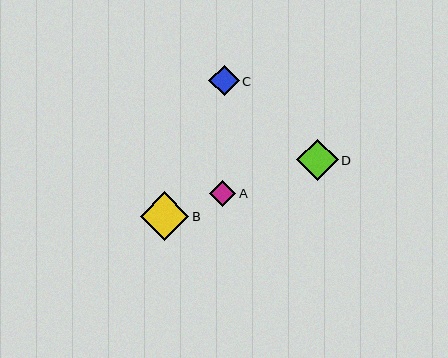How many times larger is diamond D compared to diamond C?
Diamond D is approximately 1.3 times the size of diamond C.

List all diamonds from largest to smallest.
From largest to smallest: B, D, C, A.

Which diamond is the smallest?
Diamond A is the smallest with a size of approximately 26 pixels.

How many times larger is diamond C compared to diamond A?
Diamond C is approximately 1.2 times the size of diamond A.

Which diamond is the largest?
Diamond B is the largest with a size of approximately 49 pixels.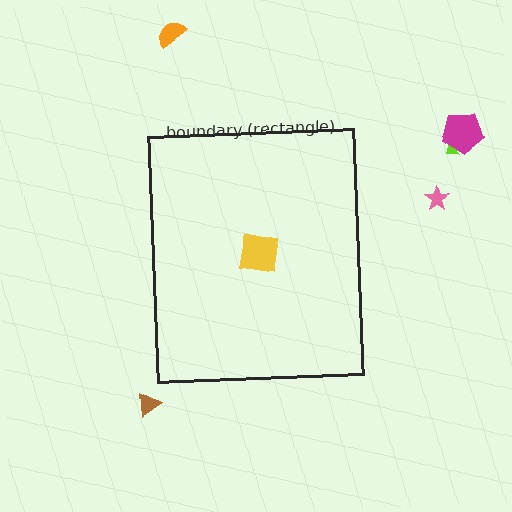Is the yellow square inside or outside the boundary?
Inside.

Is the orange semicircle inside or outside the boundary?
Outside.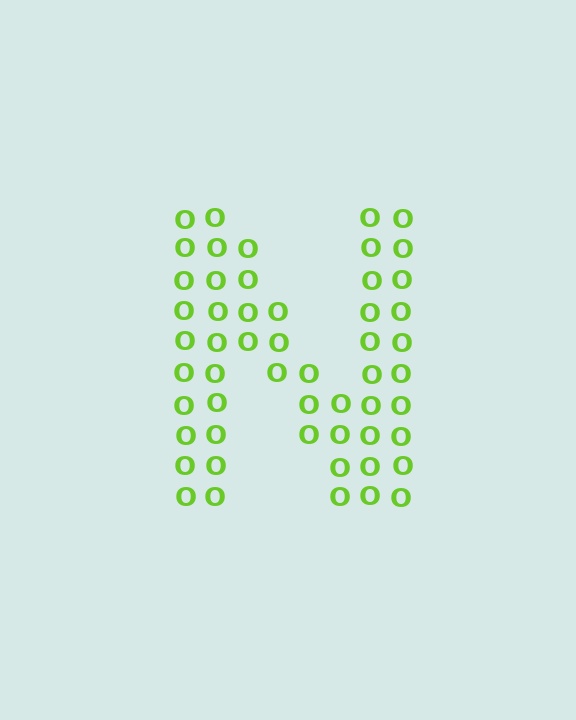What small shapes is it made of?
It is made of small letter O's.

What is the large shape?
The large shape is the letter N.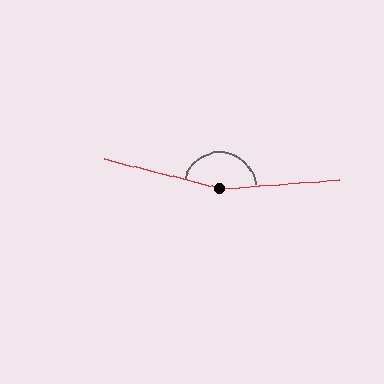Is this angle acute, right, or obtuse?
It is obtuse.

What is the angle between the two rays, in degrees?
Approximately 162 degrees.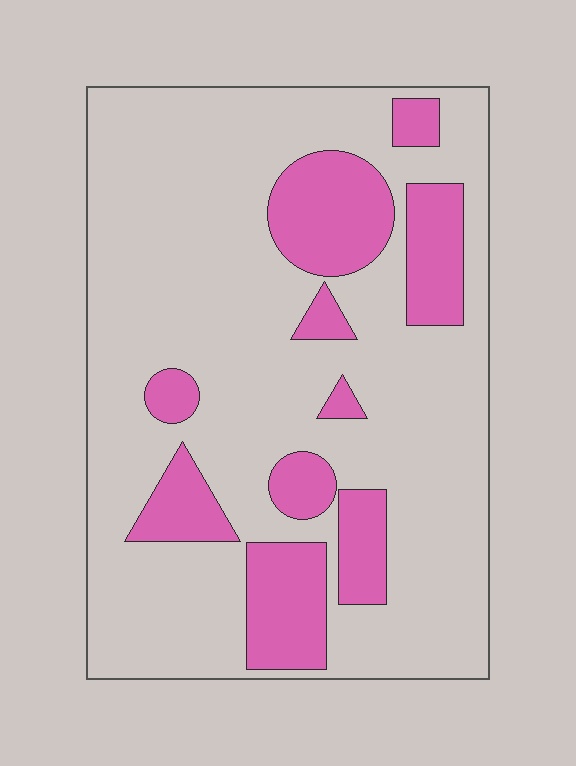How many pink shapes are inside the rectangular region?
10.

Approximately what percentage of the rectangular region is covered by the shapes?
Approximately 25%.